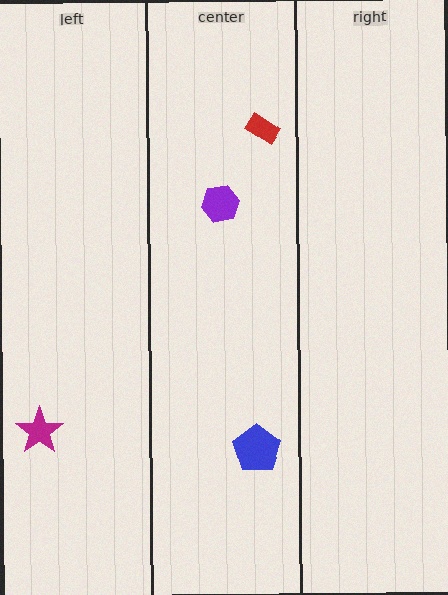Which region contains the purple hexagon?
The center region.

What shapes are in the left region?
The magenta star.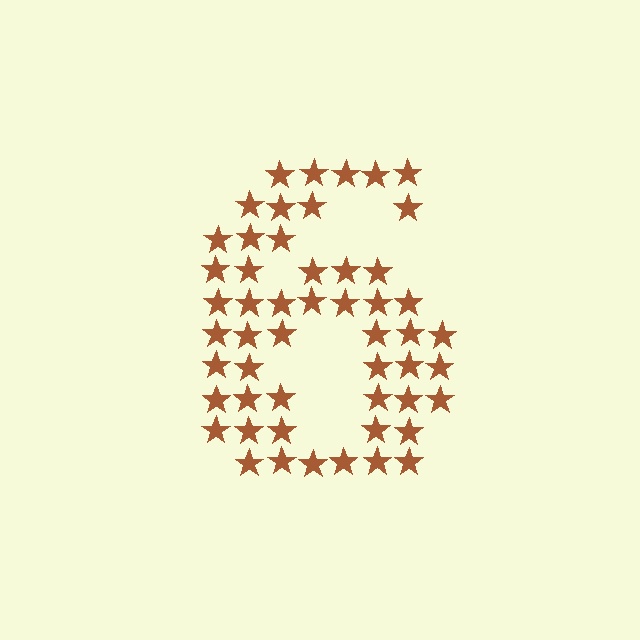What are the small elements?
The small elements are stars.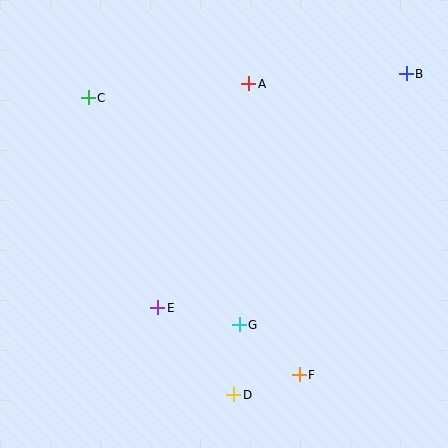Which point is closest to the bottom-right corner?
Point F is closest to the bottom-right corner.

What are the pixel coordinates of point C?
Point C is at (88, 98).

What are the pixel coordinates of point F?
Point F is at (299, 375).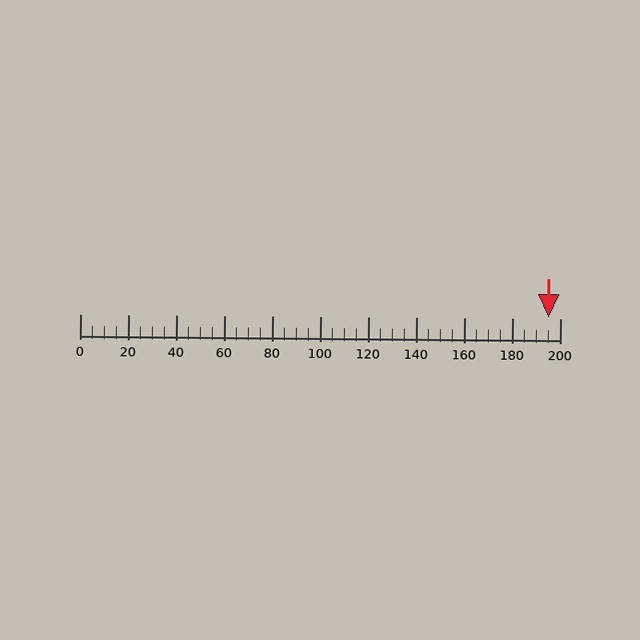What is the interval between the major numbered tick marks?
The major tick marks are spaced 20 units apart.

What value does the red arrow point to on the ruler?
The red arrow points to approximately 195.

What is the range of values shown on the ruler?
The ruler shows values from 0 to 200.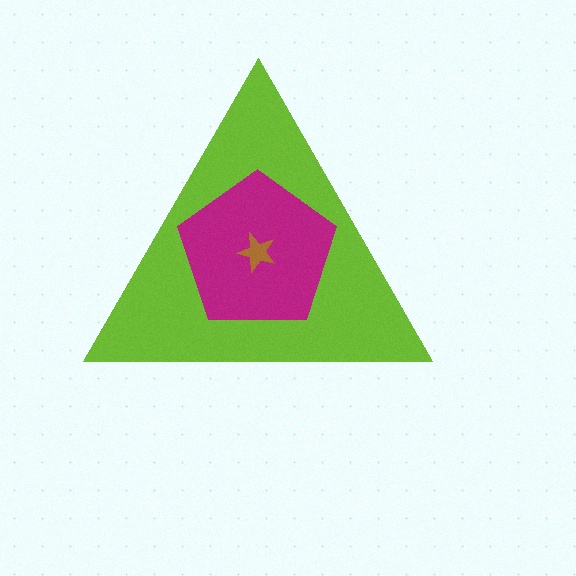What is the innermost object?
The brown star.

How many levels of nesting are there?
3.